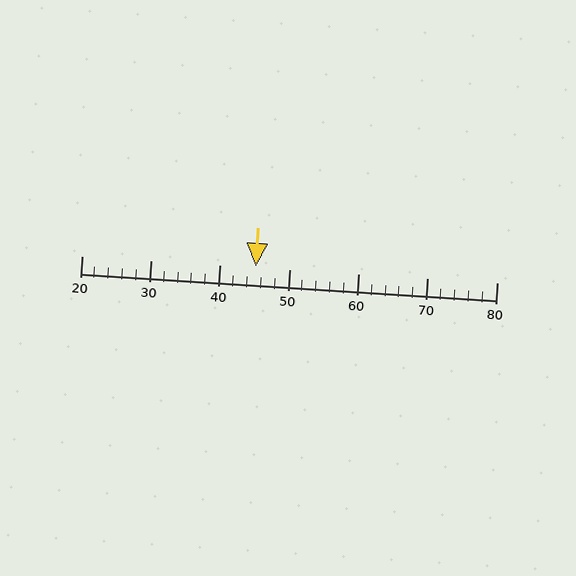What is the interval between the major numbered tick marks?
The major tick marks are spaced 10 units apart.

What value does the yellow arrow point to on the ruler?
The yellow arrow points to approximately 45.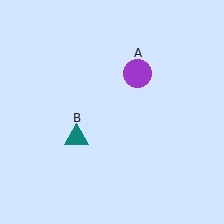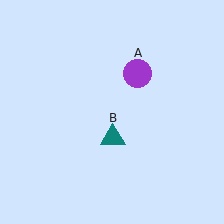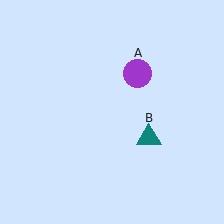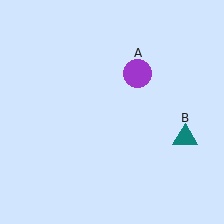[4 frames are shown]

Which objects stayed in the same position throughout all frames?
Purple circle (object A) remained stationary.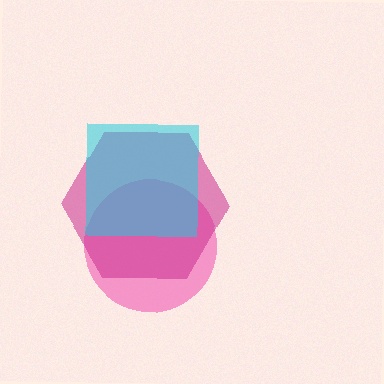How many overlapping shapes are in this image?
There are 3 overlapping shapes in the image.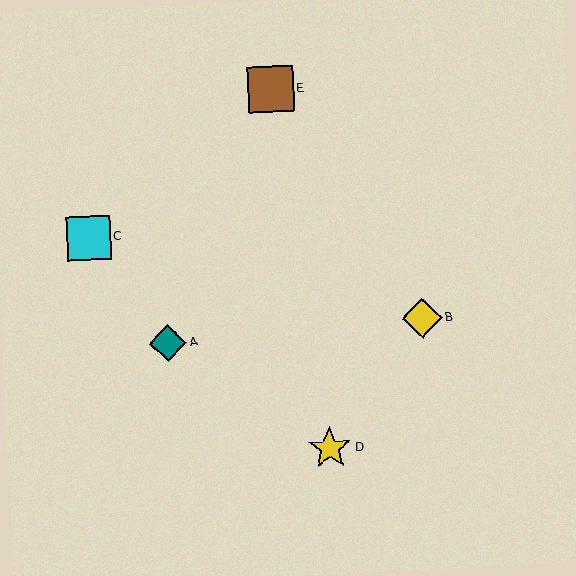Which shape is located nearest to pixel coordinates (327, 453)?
The yellow star (labeled D) at (330, 448) is nearest to that location.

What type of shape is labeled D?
Shape D is a yellow star.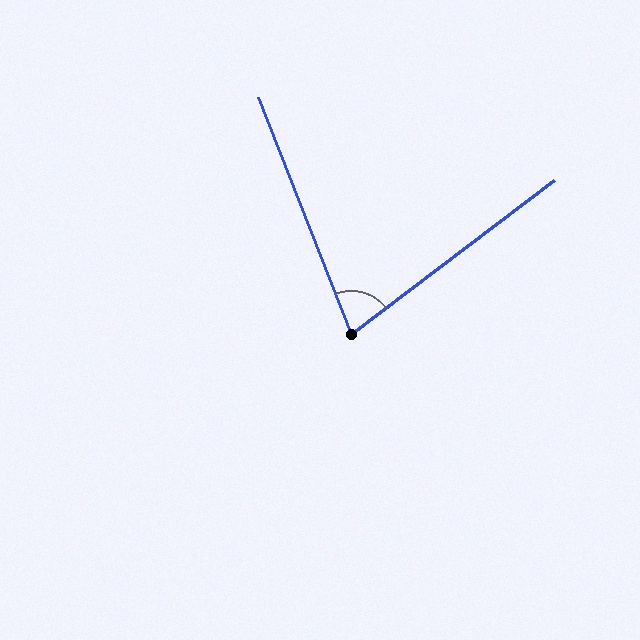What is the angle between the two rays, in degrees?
Approximately 74 degrees.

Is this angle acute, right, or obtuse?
It is acute.